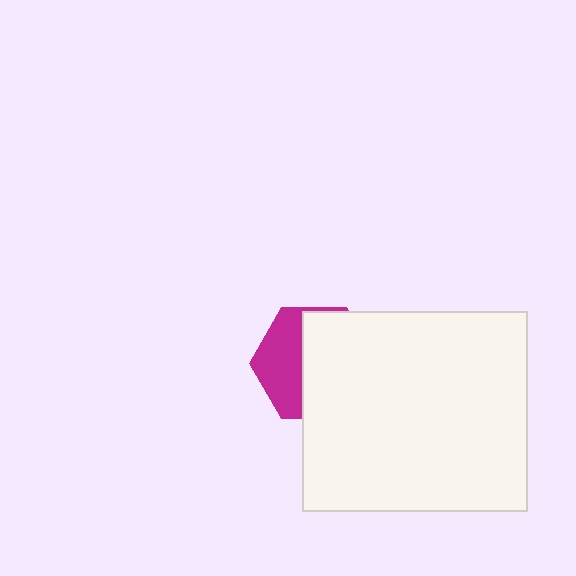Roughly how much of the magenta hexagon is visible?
A small part of it is visible (roughly 39%).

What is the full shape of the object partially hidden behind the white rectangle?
The partially hidden object is a magenta hexagon.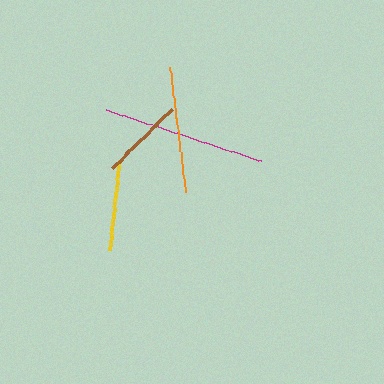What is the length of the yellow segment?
The yellow segment is approximately 91 pixels long.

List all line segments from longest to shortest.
From longest to shortest: magenta, orange, yellow, brown.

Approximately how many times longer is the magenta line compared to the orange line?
The magenta line is approximately 1.3 times the length of the orange line.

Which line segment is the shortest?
The brown line is the shortest at approximately 84 pixels.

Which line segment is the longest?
The magenta line is the longest at approximately 163 pixels.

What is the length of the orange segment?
The orange segment is approximately 126 pixels long.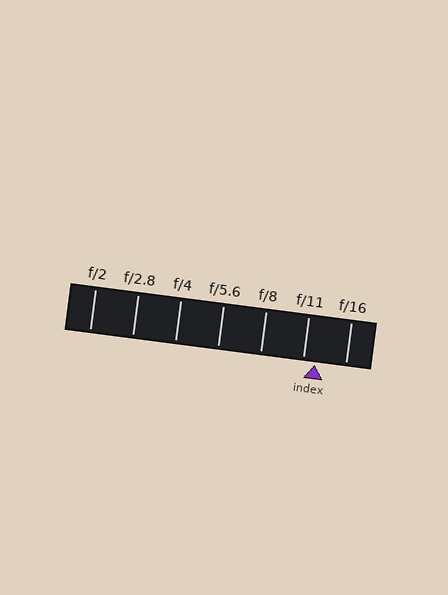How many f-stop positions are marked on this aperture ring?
There are 7 f-stop positions marked.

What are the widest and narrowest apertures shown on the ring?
The widest aperture shown is f/2 and the narrowest is f/16.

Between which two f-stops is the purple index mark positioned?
The index mark is between f/11 and f/16.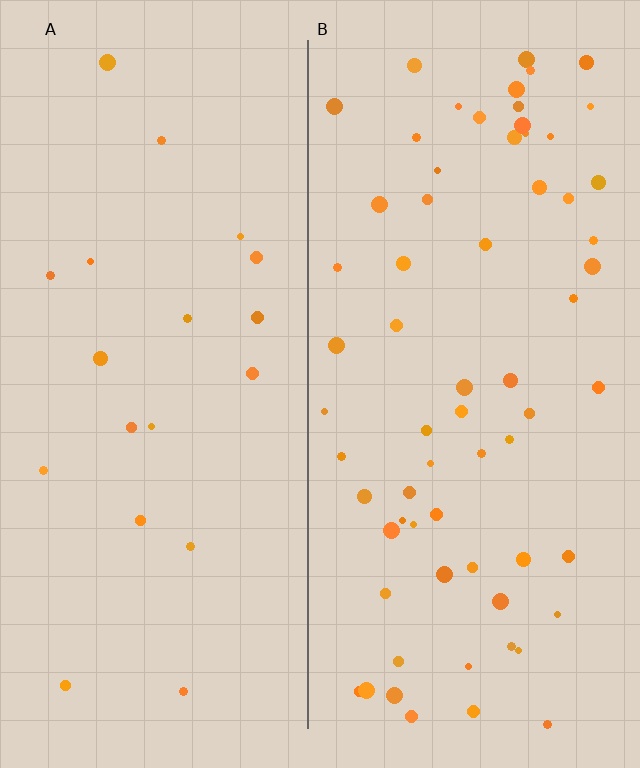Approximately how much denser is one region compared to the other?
Approximately 3.4× — region B over region A.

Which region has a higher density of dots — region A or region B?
B (the right).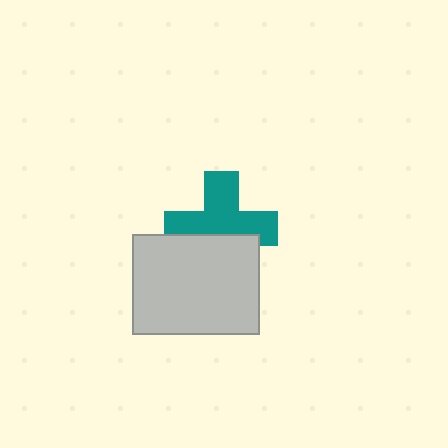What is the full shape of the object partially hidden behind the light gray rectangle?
The partially hidden object is a teal cross.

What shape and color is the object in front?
The object in front is a light gray rectangle.